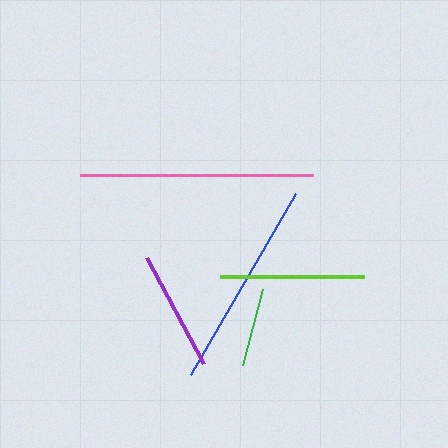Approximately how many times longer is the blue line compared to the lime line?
The blue line is approximately 1.4 times the length of the lime line.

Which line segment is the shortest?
The green line is the shortest at approximately 78 pixels.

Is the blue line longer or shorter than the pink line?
The pink line is longer than the blue line.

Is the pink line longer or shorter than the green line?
The pink line is longer than the green line.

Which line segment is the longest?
The pink line is the longest at approximately 234 pixels.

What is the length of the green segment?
The green segment is approximately 78 pixels long.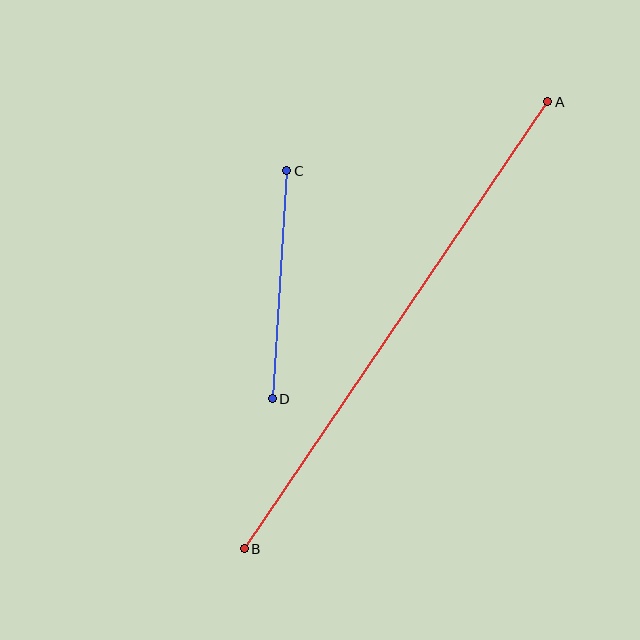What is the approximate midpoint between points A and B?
The midpoint is at approximately (396, 325) pixels.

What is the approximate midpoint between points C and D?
The midpoint is at approximately (280, 285) pixels.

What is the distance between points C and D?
The distance is approximately 228 pixels.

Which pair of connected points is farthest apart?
Points A and B are farthest apart.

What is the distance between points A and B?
The distance is approximately 540 pixels.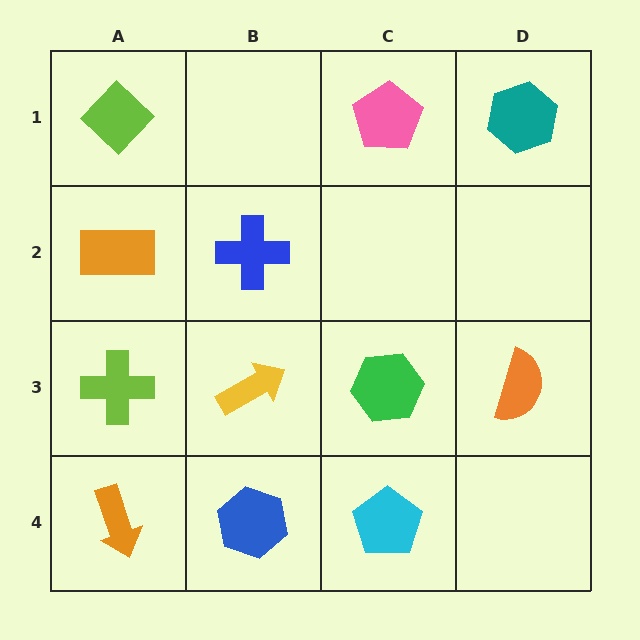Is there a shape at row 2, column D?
No, that cell is empty.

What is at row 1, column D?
A teal hexagon.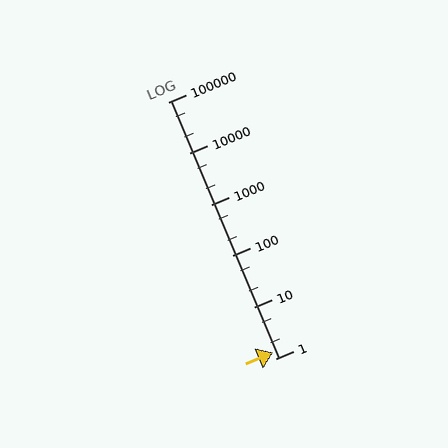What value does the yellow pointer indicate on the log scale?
The pointer indicates approximately 1.3.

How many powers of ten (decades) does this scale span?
The scale spans 5 decades, from 1 to 100000.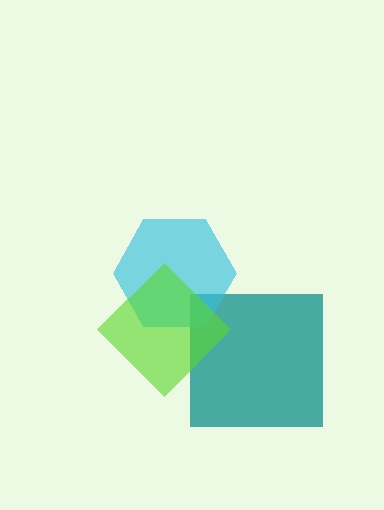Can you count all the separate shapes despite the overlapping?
Yes, there are 3 separate shapes.